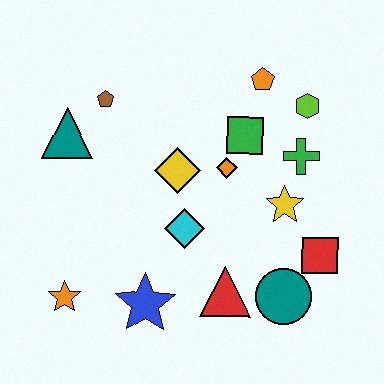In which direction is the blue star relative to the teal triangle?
The blue star is below the teal triangle.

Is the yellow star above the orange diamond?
No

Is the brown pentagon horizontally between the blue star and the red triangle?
No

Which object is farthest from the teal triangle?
The red square is farthest from the teal triangle.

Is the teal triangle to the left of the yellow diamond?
Yes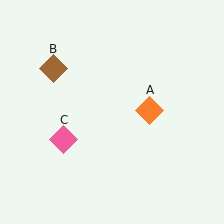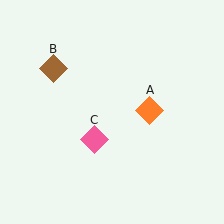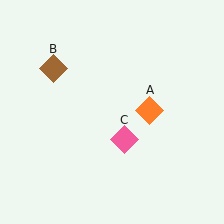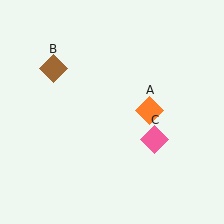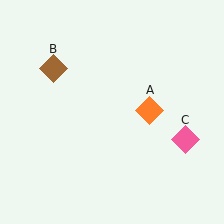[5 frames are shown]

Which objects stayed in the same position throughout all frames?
Orange diamond (object A) and brown diamond (object B) remained stationary.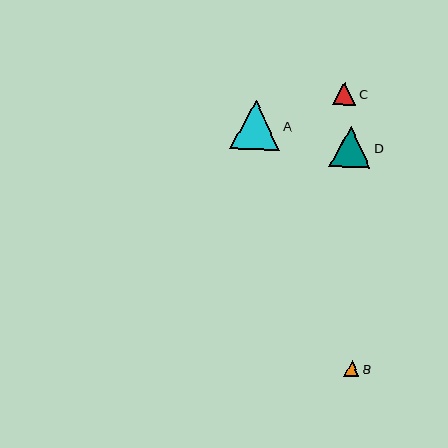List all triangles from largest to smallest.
From largest to smallest: A, D, C, B.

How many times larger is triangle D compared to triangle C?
Triangle D is approximately 1.8 times the size of triangle C.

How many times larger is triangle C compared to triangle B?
Triangle C is approximately 1.5 times the size of triangle B.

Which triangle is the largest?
Triangle A is the largest with a size of approximately 49 pixels.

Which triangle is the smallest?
Triangle B is the smallest with a size of approximately 15 pixels.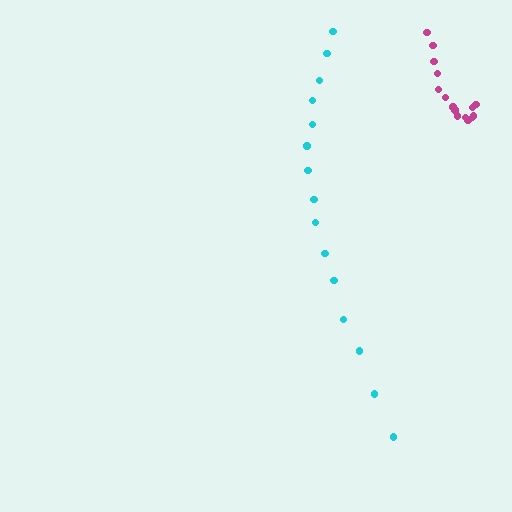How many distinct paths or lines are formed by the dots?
There are 2 distinct paths.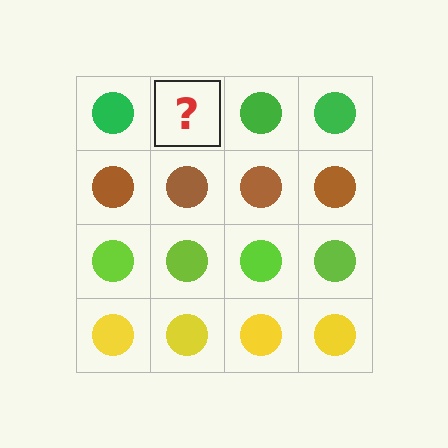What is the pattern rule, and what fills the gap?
The rule is that each row has a consistent color. The gap should be filled with a green circle.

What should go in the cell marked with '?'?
The missing cell should contain a green circle.